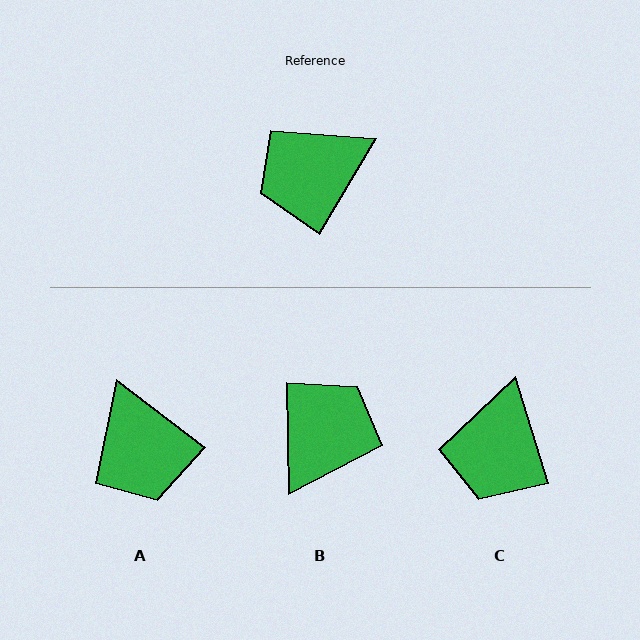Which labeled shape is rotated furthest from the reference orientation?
B, about 148 degrees away.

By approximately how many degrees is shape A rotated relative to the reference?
Approximately 83 degrees counter-clockwise.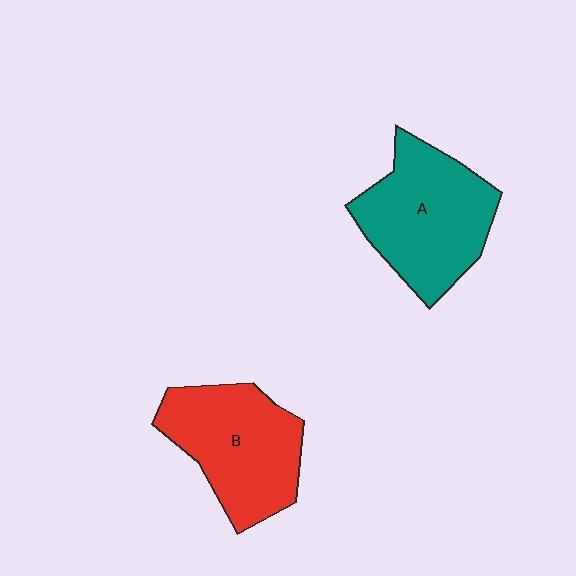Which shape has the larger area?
Shape A (teal).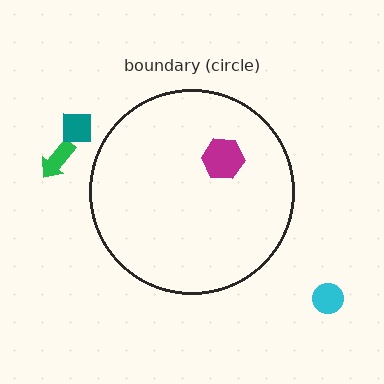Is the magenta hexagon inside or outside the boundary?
Inside.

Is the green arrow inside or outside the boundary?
Outside.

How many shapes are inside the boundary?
1 inside, 3 outside.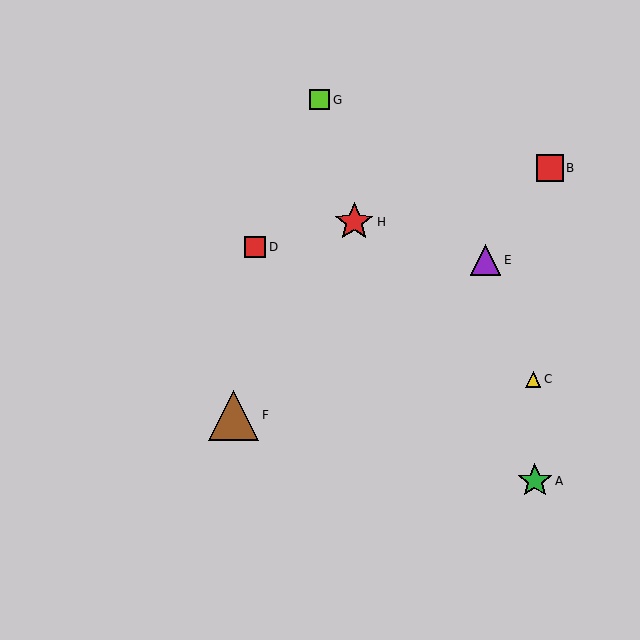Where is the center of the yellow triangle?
The center of the yellow triangle is at (533, 379).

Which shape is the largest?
The brown triangle (labeled F) is the largest.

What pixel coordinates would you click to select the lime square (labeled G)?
Click at (320, 100) to select the lime square G.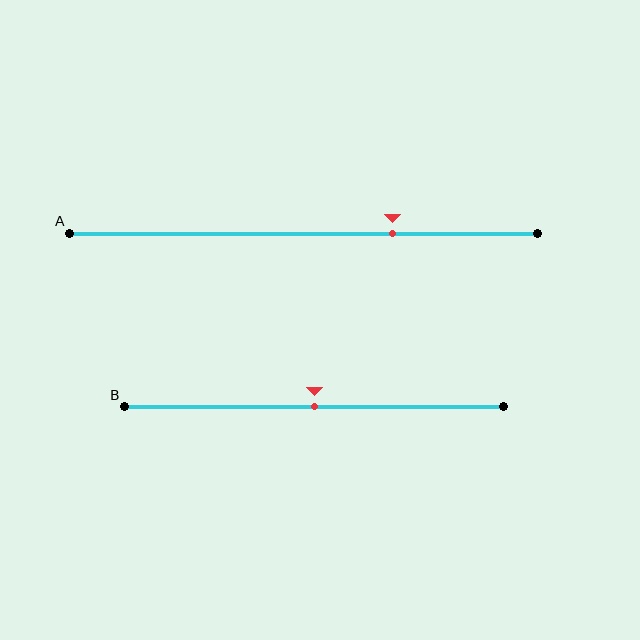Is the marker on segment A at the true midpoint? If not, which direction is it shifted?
No, the marker on segment A is shifted to the right by about 19% of the segment length.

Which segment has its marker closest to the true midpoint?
Segment B has its marker closest to the true midpoint.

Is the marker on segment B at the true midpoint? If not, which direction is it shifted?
Yes, the marker on segment B is at the true midpoint.